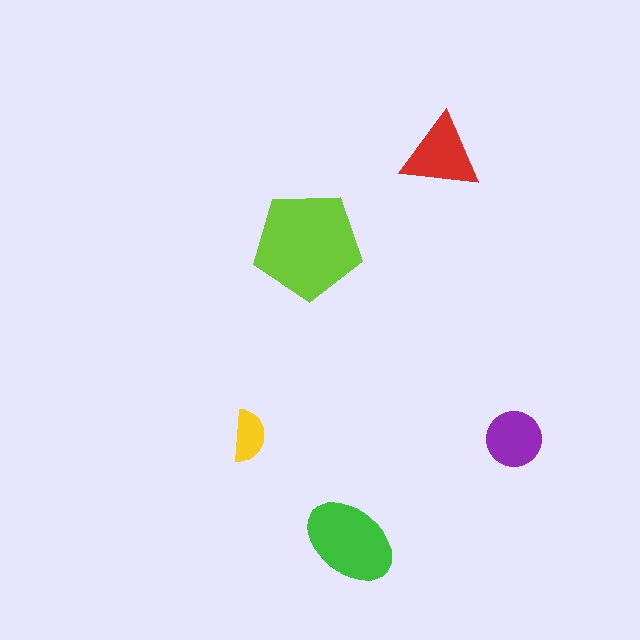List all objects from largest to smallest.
The lime pentagon, the green ellipse, the red triangle, the purple circle, the yellow semicircle.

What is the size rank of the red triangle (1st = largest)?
3rd.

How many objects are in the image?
There are 5 objects in the image.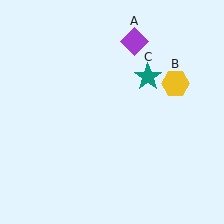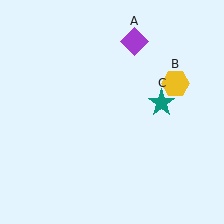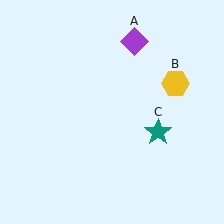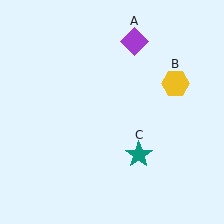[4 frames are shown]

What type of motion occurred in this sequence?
The teal star (object C) rotated clockwise around the center of the scene.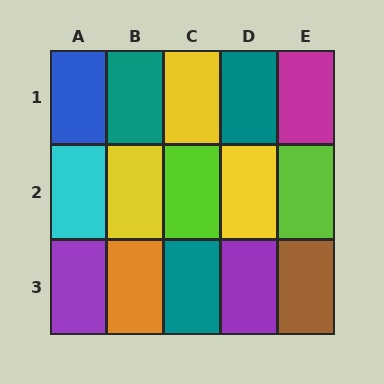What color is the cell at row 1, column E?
Magenta.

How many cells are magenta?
1 cell is magenta.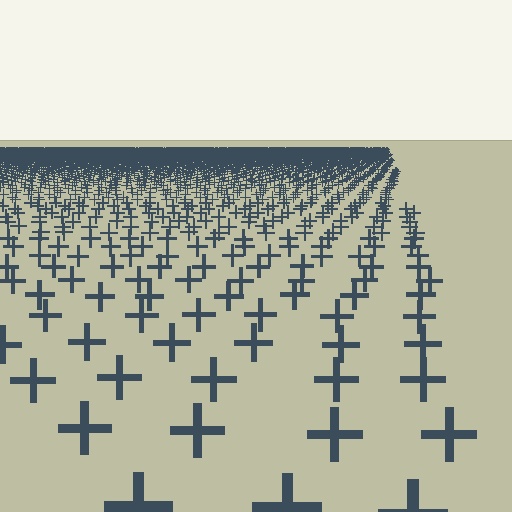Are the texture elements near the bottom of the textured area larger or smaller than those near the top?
Larger. Near the bottom, elements are closer to the viewer and appear at a bigger on-screen size.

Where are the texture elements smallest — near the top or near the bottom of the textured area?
Near the top.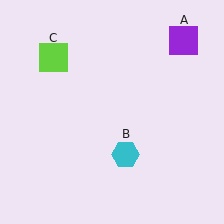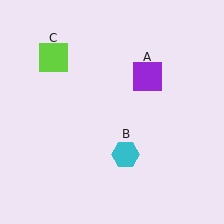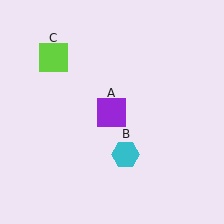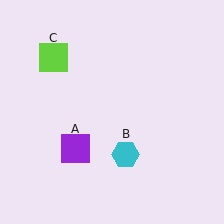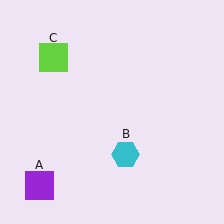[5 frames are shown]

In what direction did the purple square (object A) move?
The purple square (object A) moved down and to the left.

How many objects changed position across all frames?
1 object changed position: purple square (object A).